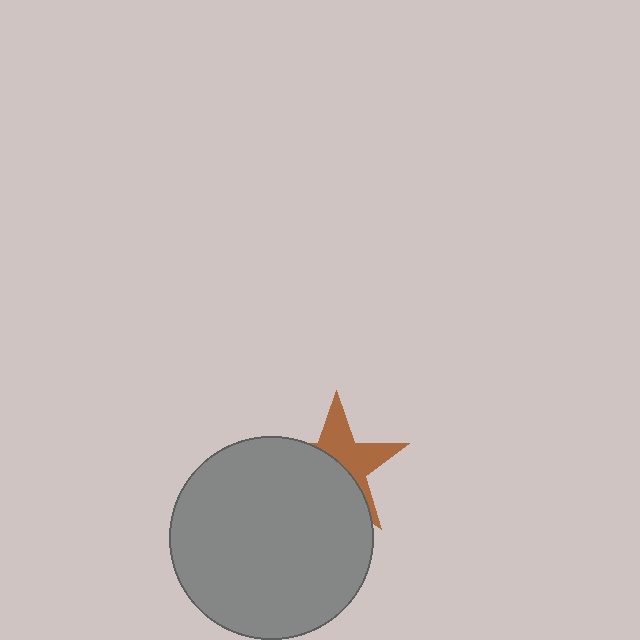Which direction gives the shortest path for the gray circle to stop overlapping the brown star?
Moving down gives the shortest separation.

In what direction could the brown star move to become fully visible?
The brown star could move up. That would shift it out from behind the gray circle entirely.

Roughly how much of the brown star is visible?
A small part of it is visible (roughly 45%).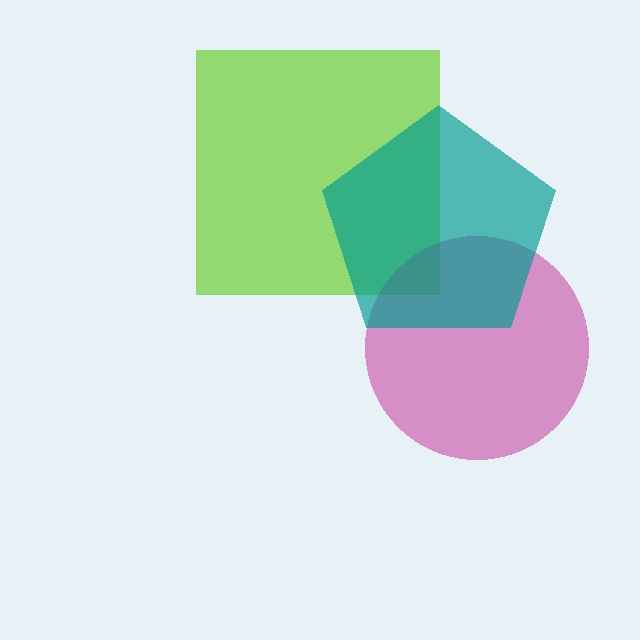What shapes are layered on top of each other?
The layered shapes are: a lime square, a magenta circle, a teal pentagon.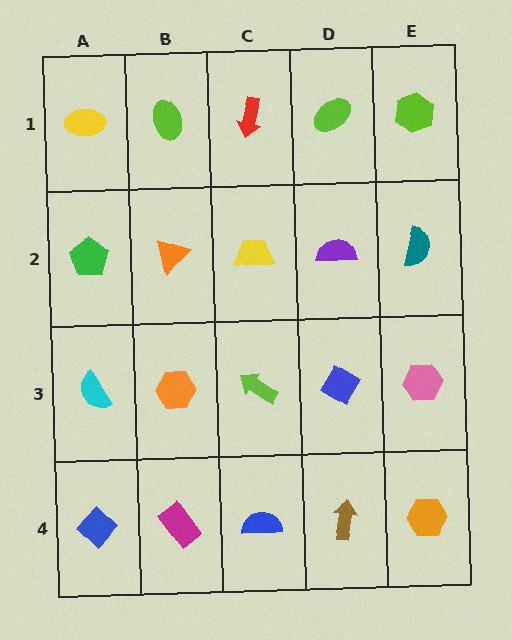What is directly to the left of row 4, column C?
A magenta rectangle.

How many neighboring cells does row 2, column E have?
3.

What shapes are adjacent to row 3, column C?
A yellow trapezoid (row 2, column C), a blue semicircle (row 4, column C), an orange hexagon (row 3, column B), a blue diamond (row 3, column D).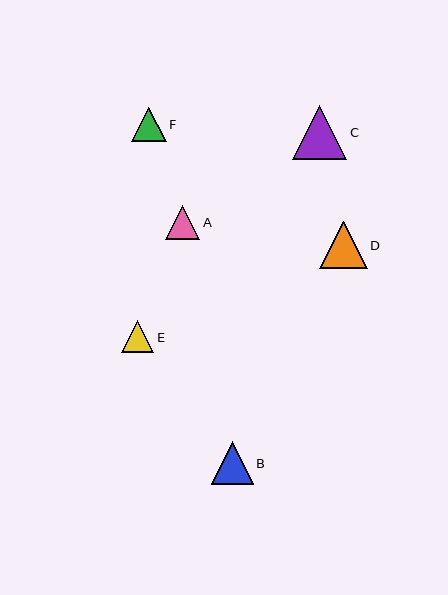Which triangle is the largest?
Triangle C is the largest with a size of approximately 55 pixels.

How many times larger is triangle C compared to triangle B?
Triangle C is approximately 1.3 times the size of triangle B.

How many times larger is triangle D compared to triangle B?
Triangle D is approximately 1.1 times the size of triangle B.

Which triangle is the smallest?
Triangle E is the smallest with a size of approximately 32 pixels.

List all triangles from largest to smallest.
From largest to smallest: C, D, B, F, A, E.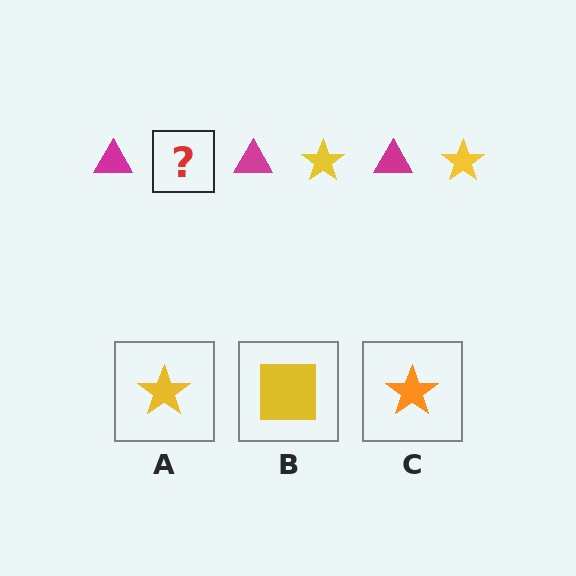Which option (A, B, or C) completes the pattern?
A.